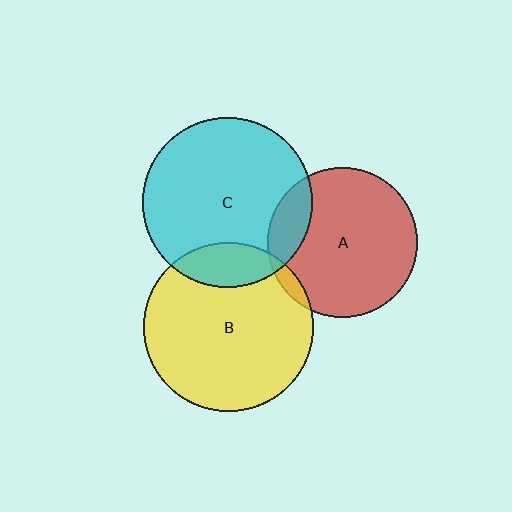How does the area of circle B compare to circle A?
Approximately 1.3 times.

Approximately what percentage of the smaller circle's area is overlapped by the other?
Approximately 15%.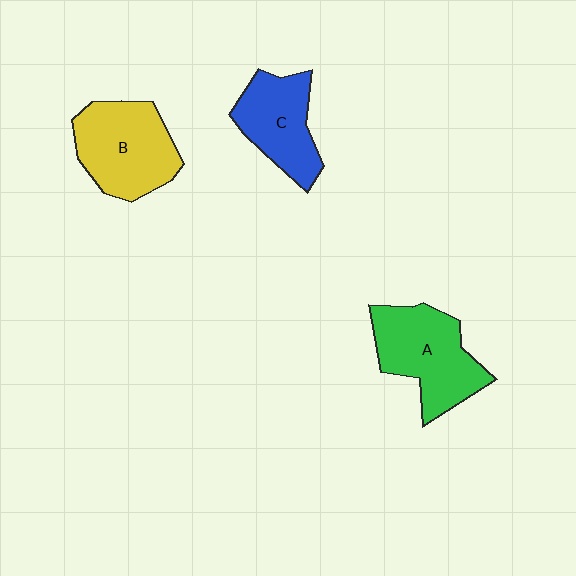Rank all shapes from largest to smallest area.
From largest to smallest: A (green), B (yellow), C (blue).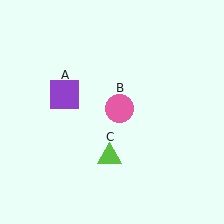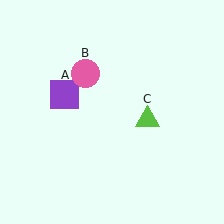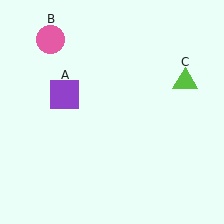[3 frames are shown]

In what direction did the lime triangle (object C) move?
The lime triangle (object C) moved up and to the right.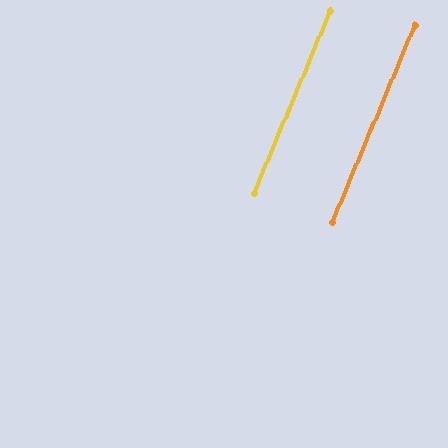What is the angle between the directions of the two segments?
Approximately 0 degrees.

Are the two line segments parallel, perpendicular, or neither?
Parallel — their directions differ by only 0.0°.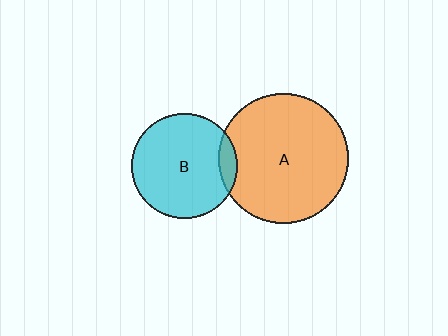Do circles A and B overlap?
Yes.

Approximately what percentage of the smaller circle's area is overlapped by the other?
Approximately 10%.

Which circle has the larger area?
Circle A (orange).